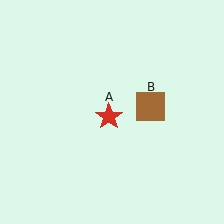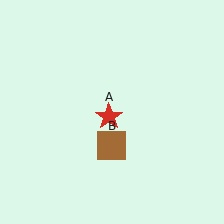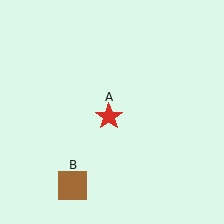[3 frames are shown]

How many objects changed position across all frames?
1 object changed position: brown square (object B).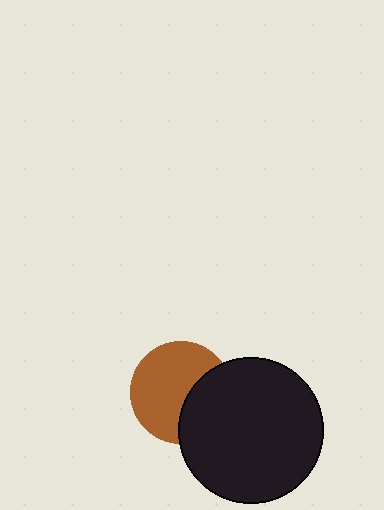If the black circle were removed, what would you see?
You would see the complete brown circle.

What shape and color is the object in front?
The object in front is a black circle.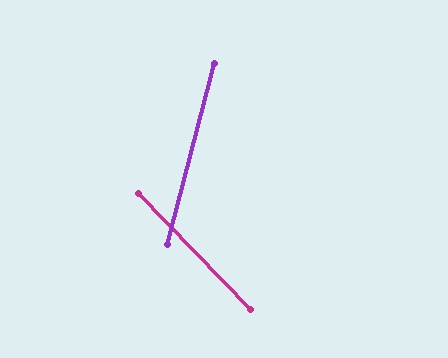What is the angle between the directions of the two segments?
Approximately 59 degrees.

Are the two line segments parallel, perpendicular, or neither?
Neither parallel nor perpendicular — they differ by about 59°.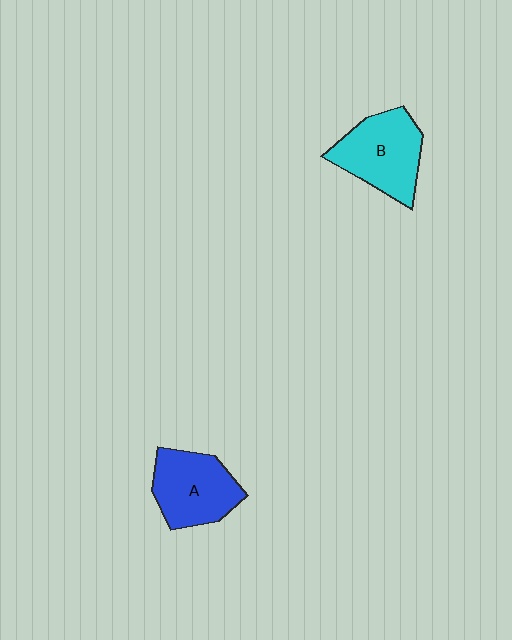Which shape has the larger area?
Shape B (cyan).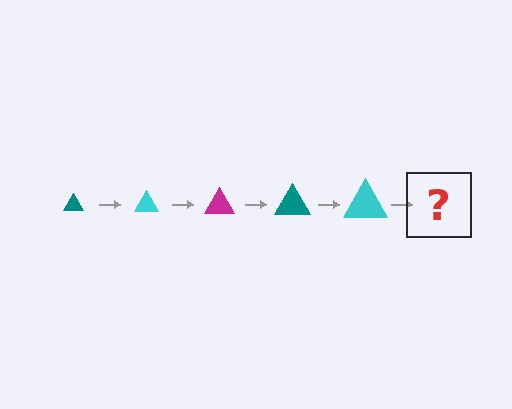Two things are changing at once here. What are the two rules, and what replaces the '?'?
The two rules are that the triangle grows larger each step and the color cycles through teal, cyan, and magenta. The '?' should be a magenta triangle, larger than the previous one.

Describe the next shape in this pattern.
It should be a magenta triangle, larger than the previous one.